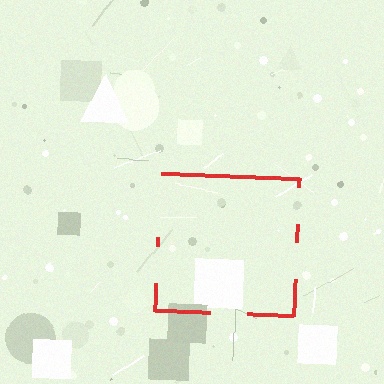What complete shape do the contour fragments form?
The contour fragments form a square.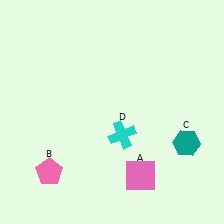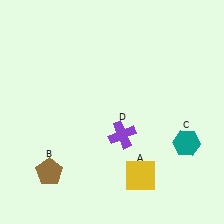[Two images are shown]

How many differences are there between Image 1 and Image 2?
There are 3 differences between the two images.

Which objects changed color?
A changed from pink to yellow. B changed from pink to brown. D changed from cyan to purple.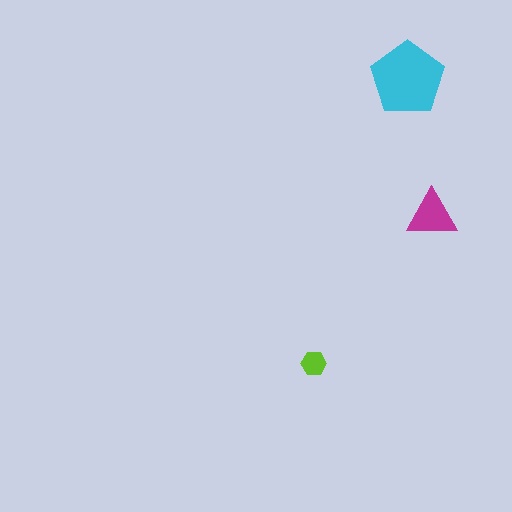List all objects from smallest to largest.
The lime hexagon, the magenta triangle, the cyan pentagon.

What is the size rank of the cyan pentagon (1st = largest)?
1st.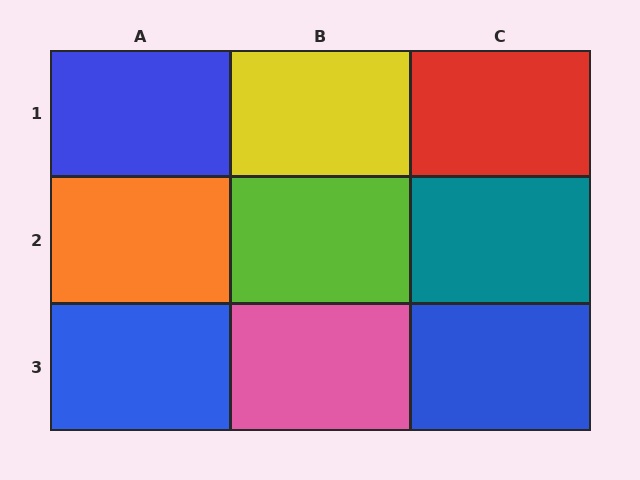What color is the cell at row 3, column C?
Blue.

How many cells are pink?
1 cell is pink.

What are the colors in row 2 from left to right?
Orange, lime, teal.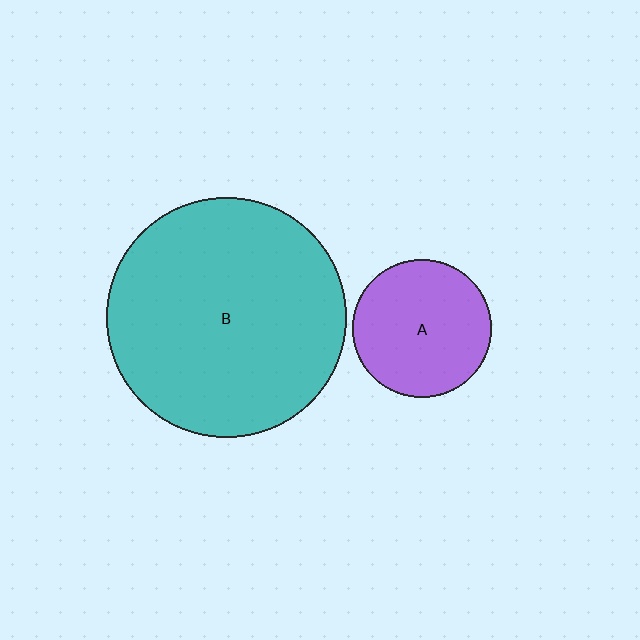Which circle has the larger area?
Circle B (teal).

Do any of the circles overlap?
No, none of the circles overlap.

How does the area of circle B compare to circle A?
Approximately 3.0 times.